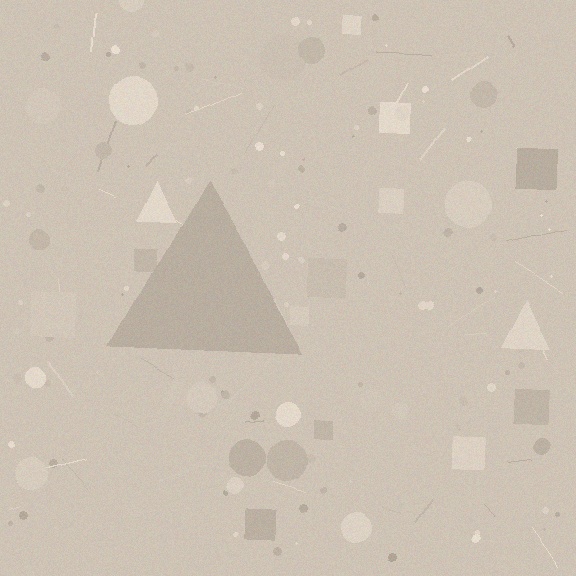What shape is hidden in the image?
A triangle is hidden in the image.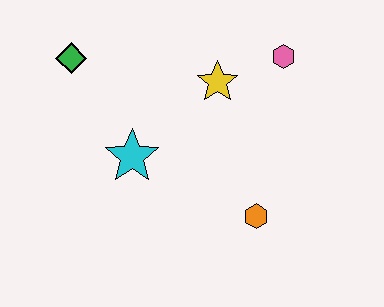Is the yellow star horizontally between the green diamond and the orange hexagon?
Yes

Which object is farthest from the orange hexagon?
The green diamond is farthest from the orange hexagon.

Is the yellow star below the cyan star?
No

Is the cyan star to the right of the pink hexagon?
No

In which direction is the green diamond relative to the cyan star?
The green diamond is above the cyan star.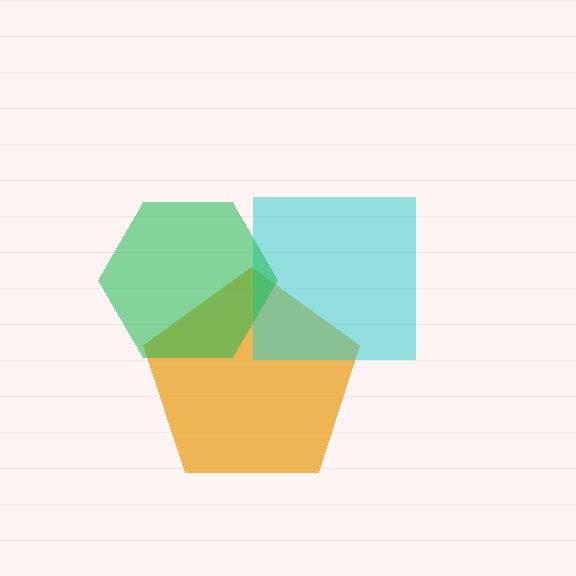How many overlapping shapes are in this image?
There are 3 overlapping shapes in the image.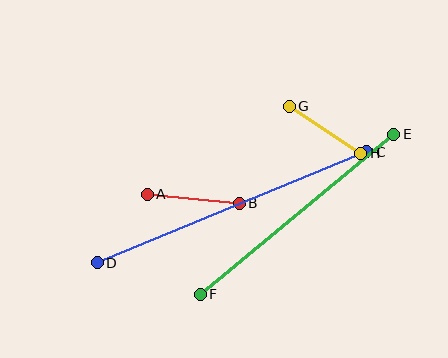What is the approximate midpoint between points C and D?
The midpoint is at approximately (232, 207) pixels.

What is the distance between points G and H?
The distance is approximately 86 pixels.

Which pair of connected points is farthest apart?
Points C and D are farthest apart.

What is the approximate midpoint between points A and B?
The midpoint is at approximately (193, 199) pixels.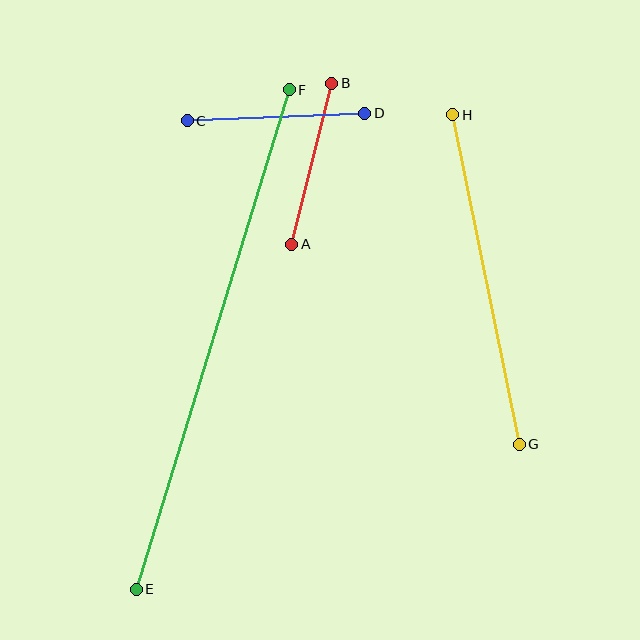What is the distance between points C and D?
The distance is approximately 178 pixels.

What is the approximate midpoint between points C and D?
The midpoint is at approximately (276, 117) pixels.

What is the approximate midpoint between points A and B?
The midpoint is at approximately (312, 164) pixels.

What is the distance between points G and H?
The distance is approximately 336 pixels.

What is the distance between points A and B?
The distance is approximately 166 pixels.